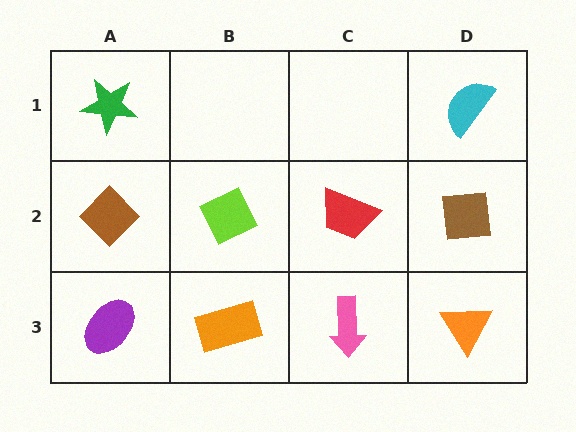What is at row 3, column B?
An orange rectangle.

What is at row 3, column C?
A pink arrow.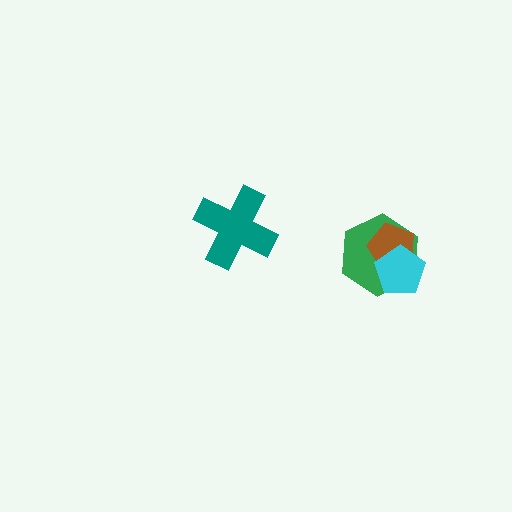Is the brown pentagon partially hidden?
Yes, it is partially covered by another shape.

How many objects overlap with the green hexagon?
2 objects overlap with the green hexagon.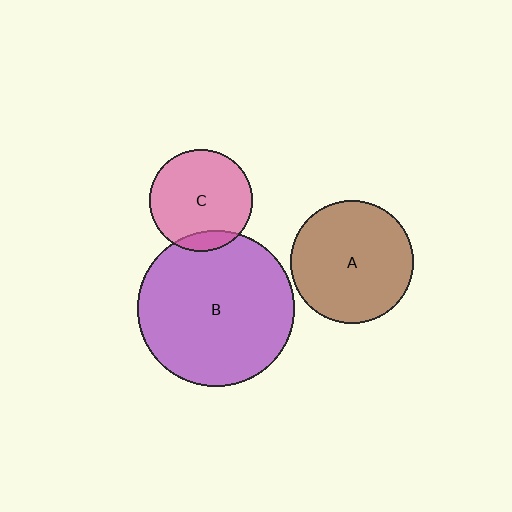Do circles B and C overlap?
Yes.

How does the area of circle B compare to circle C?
Approximately 2.3 times.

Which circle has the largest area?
Circle B (purple).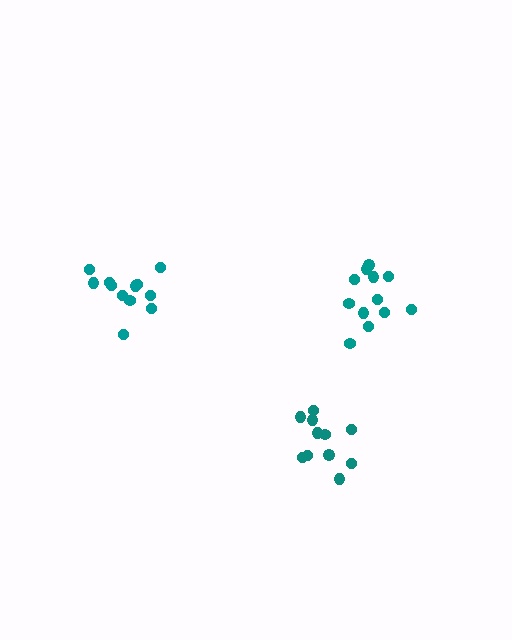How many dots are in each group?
Group 1: 11 dots, Group 2: 12 dots, Group 3: 12 dots (35 total).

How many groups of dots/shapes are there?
There are 3 groups.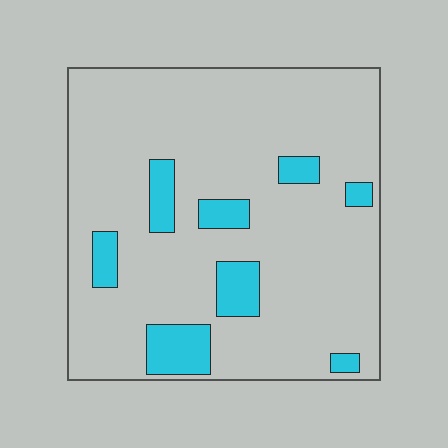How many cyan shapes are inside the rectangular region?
8.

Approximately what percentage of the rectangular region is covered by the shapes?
Approximately 15%.